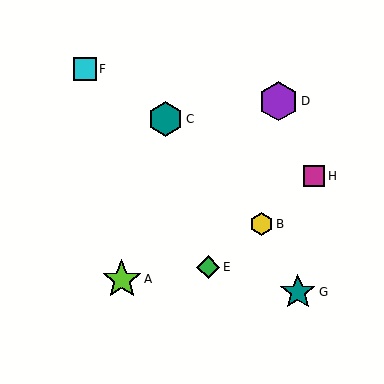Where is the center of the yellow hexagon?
The center of the yellow hexagon is at (261, 224).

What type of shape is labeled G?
Shape G is a teal star.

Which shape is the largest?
The purple hexagon (labeled D) is the largest.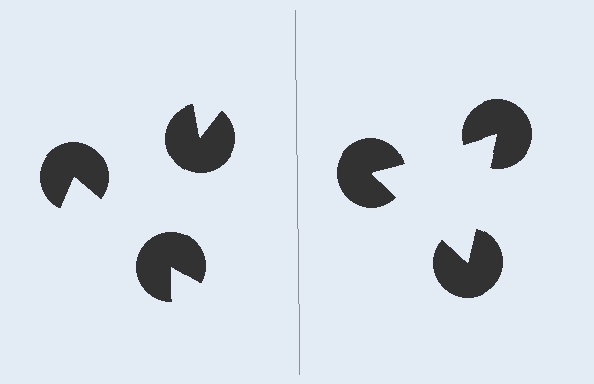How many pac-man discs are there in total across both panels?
6 — 3 on each side.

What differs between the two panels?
The pac-man discs are positioned identically on both sides; only the wedge orientations differ. On the right they align to a triangle; on the left they are misaligned.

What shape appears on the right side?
An illusory triangle.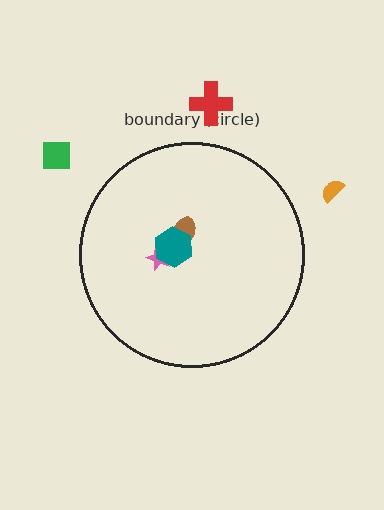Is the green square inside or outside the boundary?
Outside.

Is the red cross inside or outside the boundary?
Outside.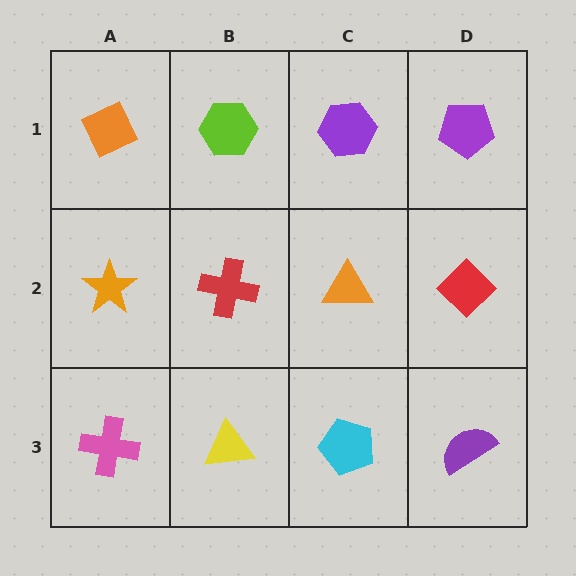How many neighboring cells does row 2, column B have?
4.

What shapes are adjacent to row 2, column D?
A purple pentagon (row 1, column D), a purple semicircle (row 3, column D), an orange triangle (row 2, column C).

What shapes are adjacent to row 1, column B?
A red cross (row 2, column B), an orange diamond (row 1, column A), a purple hexagon (row 1, column C).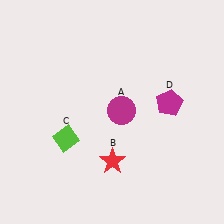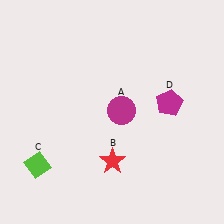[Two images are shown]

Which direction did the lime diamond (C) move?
The lime diamond (C) moved left.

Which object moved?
The lime diamond (C) moved left.